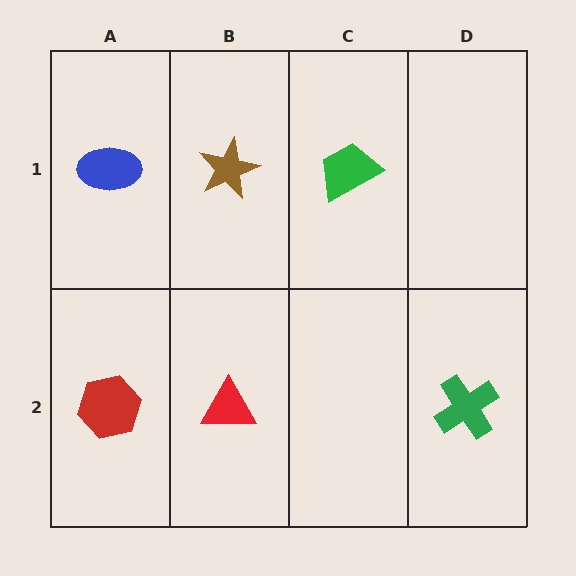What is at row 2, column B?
A red triangle.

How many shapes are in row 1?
3 shapes.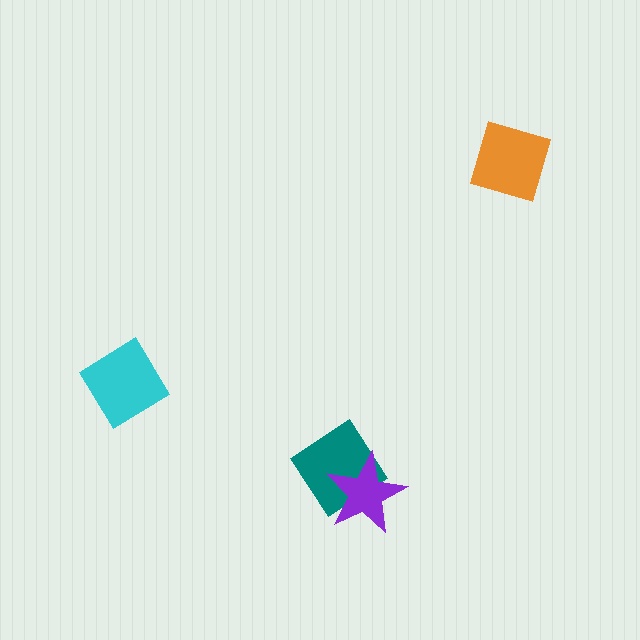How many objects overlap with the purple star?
1 object overlaps with the purple star.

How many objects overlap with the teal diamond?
1 object overlaps with the teal diamond.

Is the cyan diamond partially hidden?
No, no other shape covers it.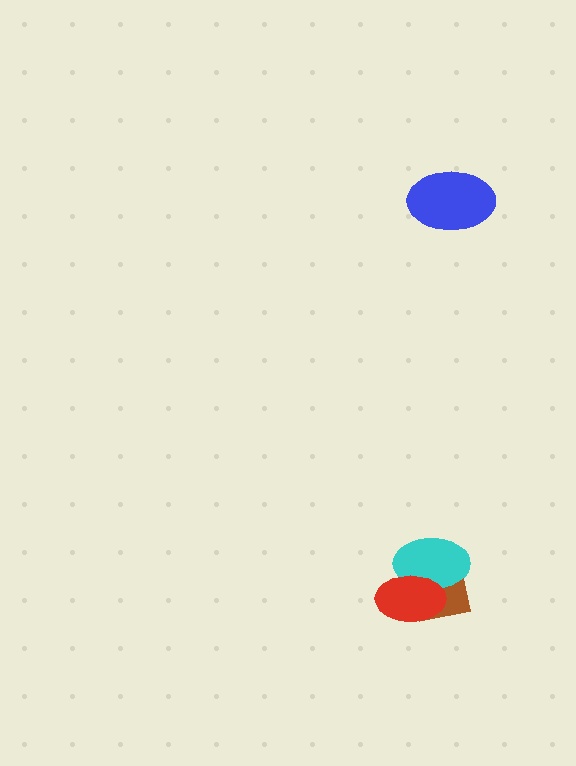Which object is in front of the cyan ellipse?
The red ellipse is in front of the cyan ellipse.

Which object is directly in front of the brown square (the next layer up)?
The cyan ellipse is directly in front of the brown square.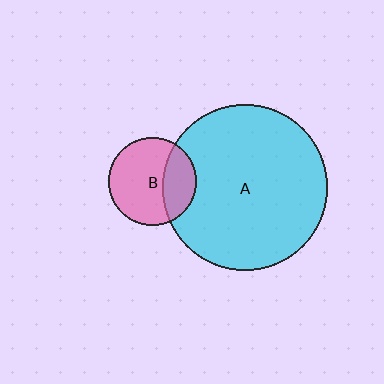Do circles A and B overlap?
Yes.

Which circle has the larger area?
Circle A (cyan).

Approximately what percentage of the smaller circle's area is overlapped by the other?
Approximately 30%.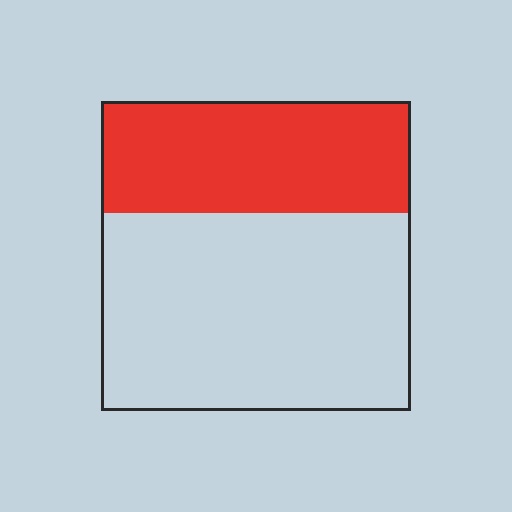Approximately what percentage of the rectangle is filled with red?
Approximately 35%.